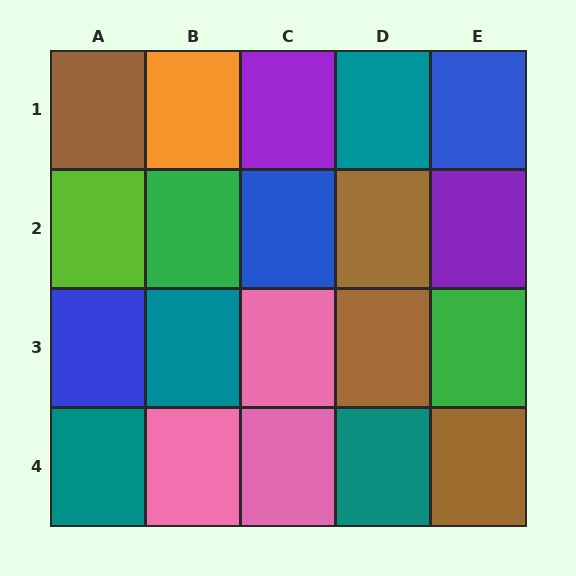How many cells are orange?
1 cell is orange.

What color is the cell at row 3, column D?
Brown.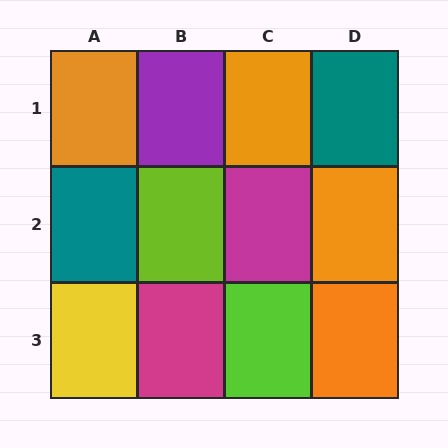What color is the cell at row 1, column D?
Teal.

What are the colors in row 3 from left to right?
Yellow, magenta, lime, orange.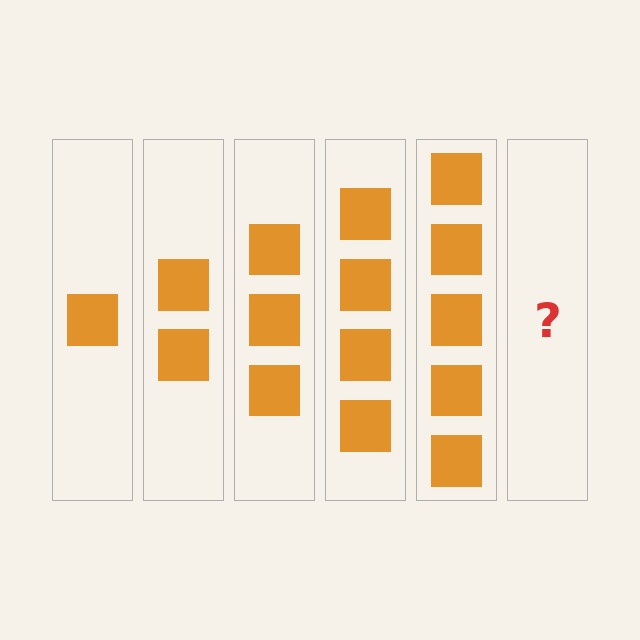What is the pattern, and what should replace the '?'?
The pattern is that each step adds one more square. The '?' should be 6 squares.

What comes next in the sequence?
The next element should be 6 squares.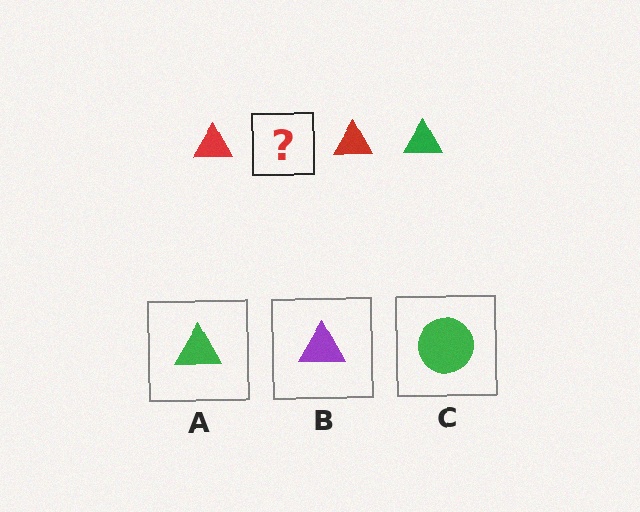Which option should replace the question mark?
Option A.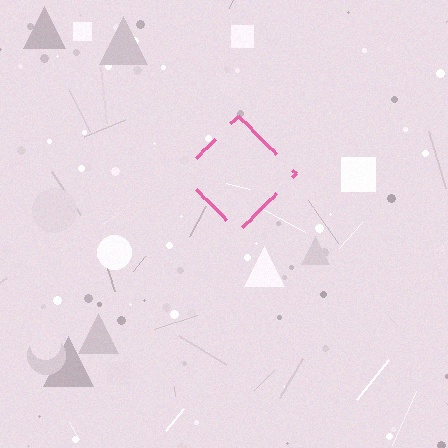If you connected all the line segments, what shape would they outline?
They would outline a diamond.